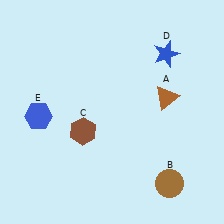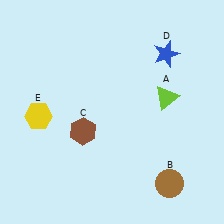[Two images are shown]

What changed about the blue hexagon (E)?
In Image 1, E is blue. In Image 2, it changed to yellow.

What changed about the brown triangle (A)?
In Image 1, A is brown. In Image 2, it changed to lime.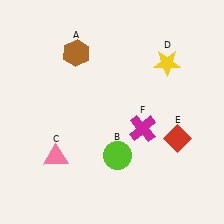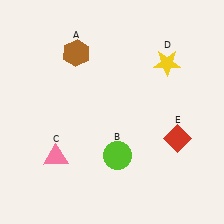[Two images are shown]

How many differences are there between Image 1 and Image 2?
There is 1 difference between the two images.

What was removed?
The magenta cross (F) was removed in Image 2.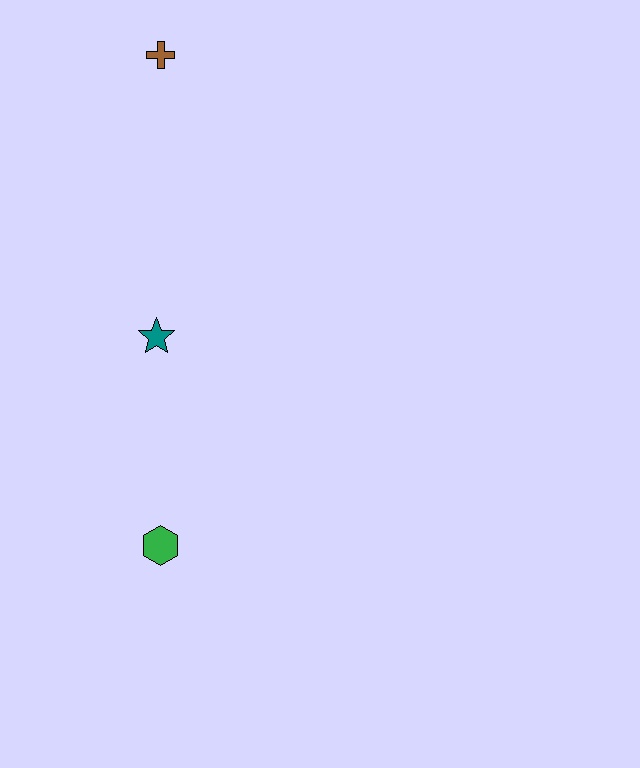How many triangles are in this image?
There are no triangles.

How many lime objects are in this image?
There are no lime objects.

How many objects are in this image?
There are 3 objects.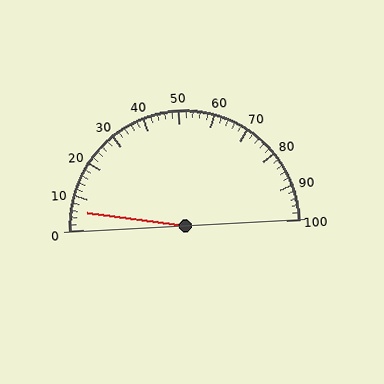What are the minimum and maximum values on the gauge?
The gauge ranges from 0 to 100.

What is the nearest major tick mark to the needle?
The nearest major tick mark is 10.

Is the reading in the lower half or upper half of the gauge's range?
The reading is in the lower half of the range (0 to 100).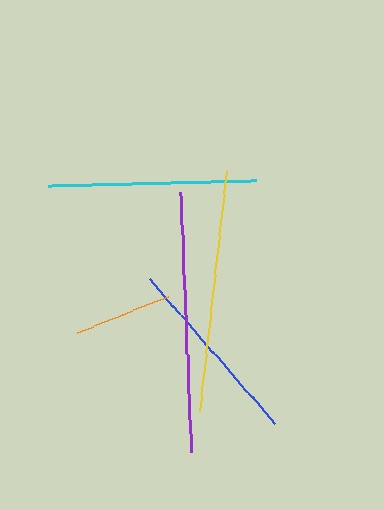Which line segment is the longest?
The purple line is the longest at approximately 260 pixels.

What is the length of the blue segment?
The blue segment is approximately 192 pixels long.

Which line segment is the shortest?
The orange line is the shortest at approximately 98 pixels.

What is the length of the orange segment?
The orange segment is approximately 98 pixels long.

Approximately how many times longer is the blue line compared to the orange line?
The blue line is approximately 2.0 times the length of the orange line.